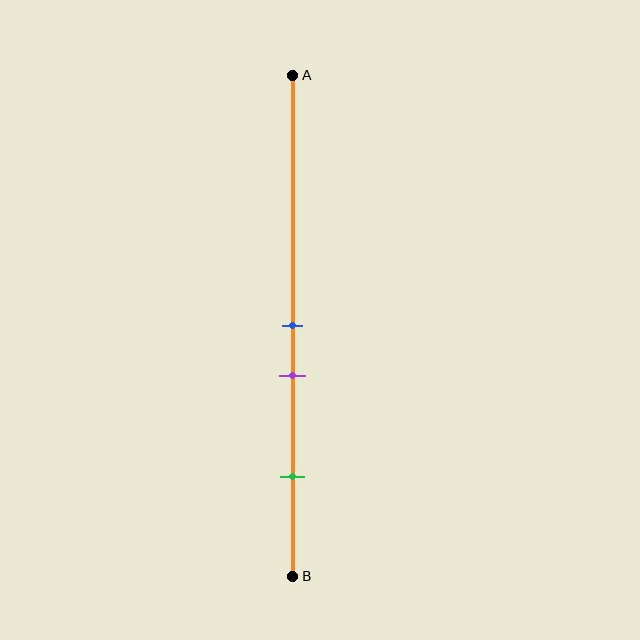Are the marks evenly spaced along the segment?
No, the marks are not evenly spaced.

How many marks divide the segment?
There are 3 marks dividing the segment.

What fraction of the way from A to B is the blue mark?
The blue mark is approximately 50% (0.5) of the way from A to B.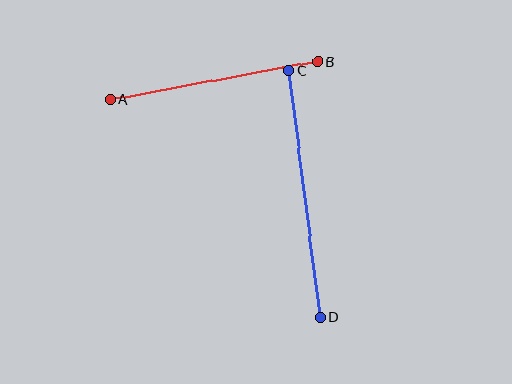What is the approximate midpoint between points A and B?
The midpoint is at approximately (214, 81) pixels.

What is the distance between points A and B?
The distance is approximately 211 pixels.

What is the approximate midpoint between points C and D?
The midpoint is at approximately (305, 194) pixels.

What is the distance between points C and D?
The distance is approximately 248 pixels.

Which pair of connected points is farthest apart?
Points C and D are farthest apart.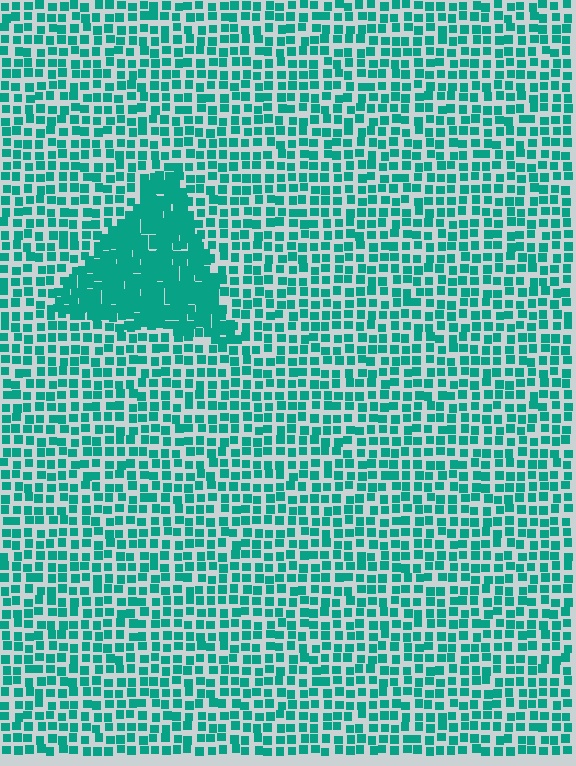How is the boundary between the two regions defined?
The boundary is defined by a change in element density (approximately 2.2x ratio). All elements are the same color, size, and shape.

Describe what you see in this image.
The image contains small teal elements arranged at two different densities. A triangle-shaped region is visible where the elements are more densely packed than the surrounding area.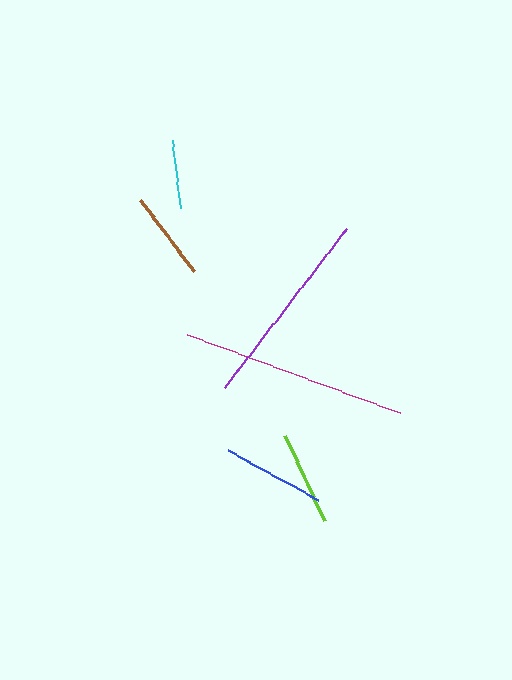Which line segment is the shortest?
The cyan line is the shortest at approximately 69 pixels.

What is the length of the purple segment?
The purple segment is approximately 201 pixels long.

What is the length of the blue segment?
The blue segment is approximately 103 pixels long.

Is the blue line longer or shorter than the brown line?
The blue line is longer than the brown line.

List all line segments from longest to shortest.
From longest to shortest: magenta, purple, blue, lime, brown, cyan.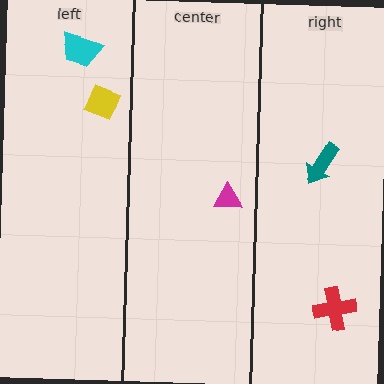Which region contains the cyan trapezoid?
The left region.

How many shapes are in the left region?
2.